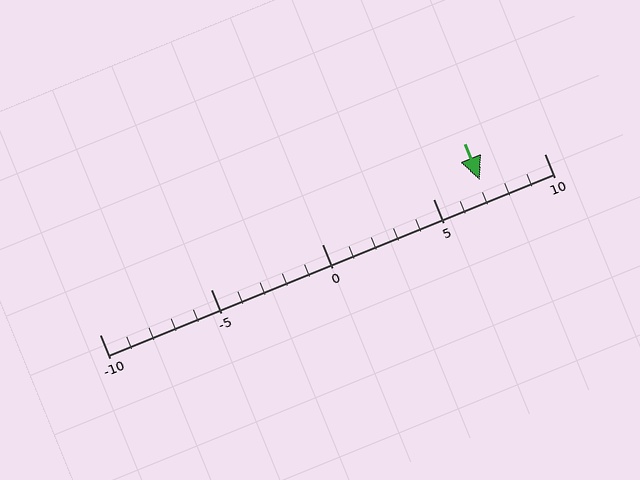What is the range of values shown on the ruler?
The ruler shows values from -10 to 10.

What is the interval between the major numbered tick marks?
The major tick marks are spaced 5 units apart.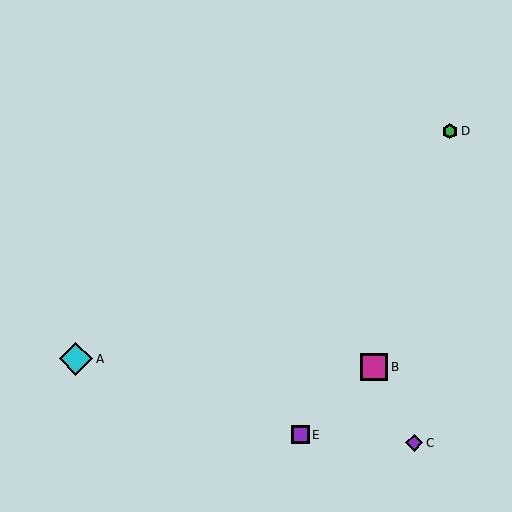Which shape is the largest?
The cyan diamond (labeled A) is the largest.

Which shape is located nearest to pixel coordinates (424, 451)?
The purple diamond (labeled C) at (414, 443) is nearest to that location.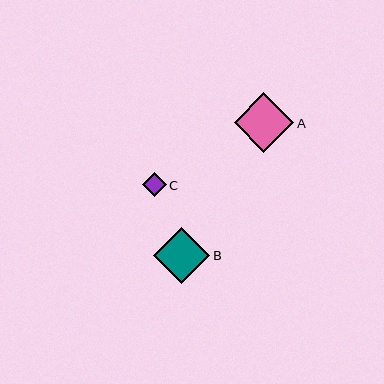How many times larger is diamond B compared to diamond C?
Diamond B is approximately 2.3 times the size of diamond C.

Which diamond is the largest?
Diamond A is the largest with a size of approximately 59 pixels.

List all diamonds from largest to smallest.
From largest to smallest: A, B, C.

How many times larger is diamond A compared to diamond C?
Diamond A is approximately 2.4 times the size of diamond C.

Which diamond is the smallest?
Diamond C is the smallest with a size of approximately 24 pixels.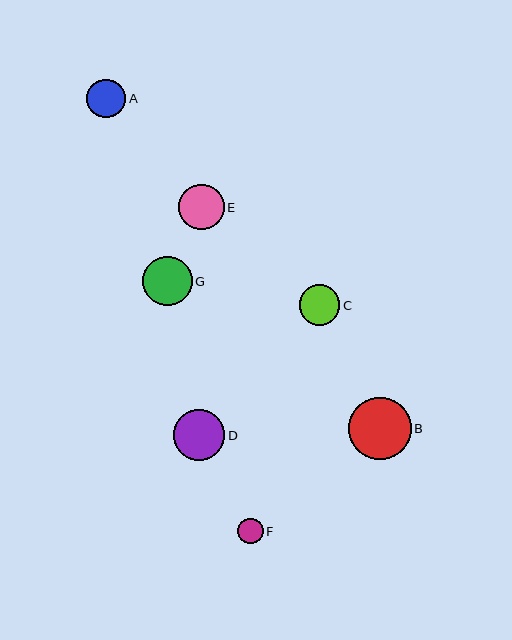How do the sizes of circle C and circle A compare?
Circle C and circle A are approximately the same size.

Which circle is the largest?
Circle B is the largest with a size of approximately 62 pixels.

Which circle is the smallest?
Circle F is the smallest with a size of approximately 26 pixels.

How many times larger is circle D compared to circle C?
Circle D is approximately 1.3 times the size of circle C.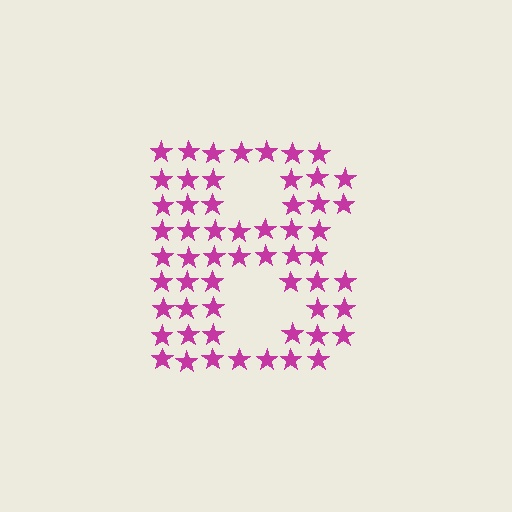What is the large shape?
The large shape is the letter B.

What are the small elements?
The small elements are stars.